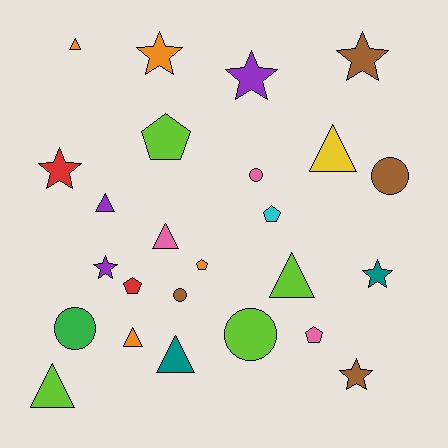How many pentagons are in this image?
There are 5 pentagons.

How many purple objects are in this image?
There are 3 purple objects.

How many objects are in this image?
There are 25 objects.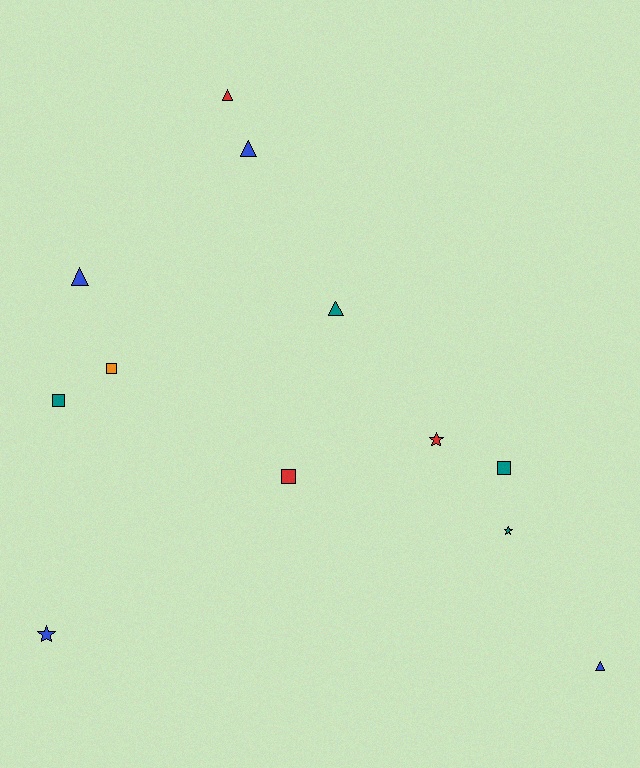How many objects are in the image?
There are 12 objects.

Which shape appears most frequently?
Triangle, with 5 objects.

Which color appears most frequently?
Teal, with 4 objects.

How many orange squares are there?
There is 1 orange square.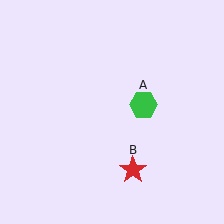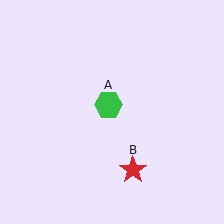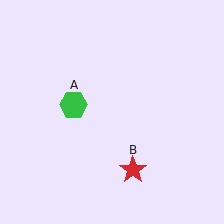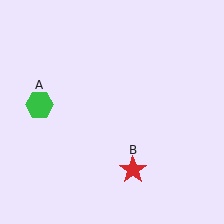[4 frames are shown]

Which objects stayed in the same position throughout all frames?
Red star (object B) remained stationary.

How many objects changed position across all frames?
1 object changed position: green hexagon (object A).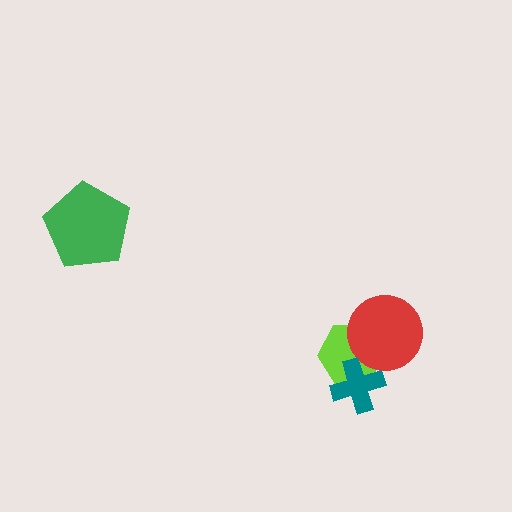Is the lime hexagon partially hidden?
Yes, it is partially covered by another shape.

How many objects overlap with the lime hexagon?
2 objects overlap with the lime hexagon.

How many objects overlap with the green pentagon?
0 objects overlap with the green pentagon.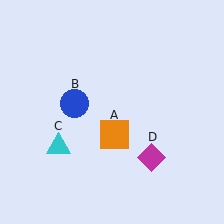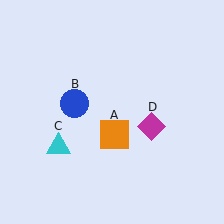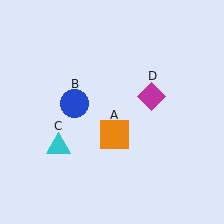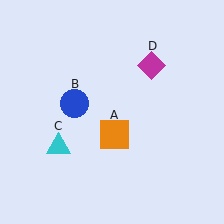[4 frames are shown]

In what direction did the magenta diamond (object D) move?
The magenta diamond (object D) moved up.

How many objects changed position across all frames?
1 object changed position: magenta diamond (object D).